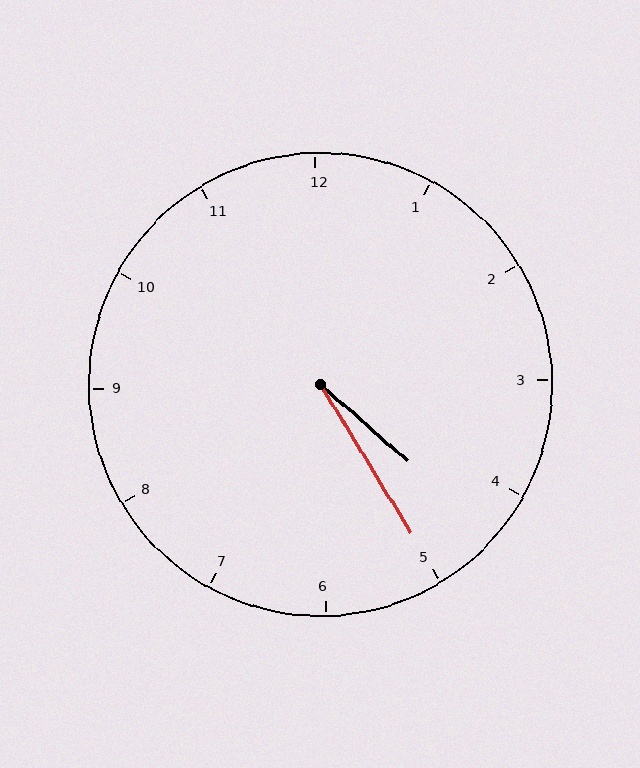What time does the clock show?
4:25.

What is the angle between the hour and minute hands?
Approximately 18 degrees.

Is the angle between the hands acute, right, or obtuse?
It is acute.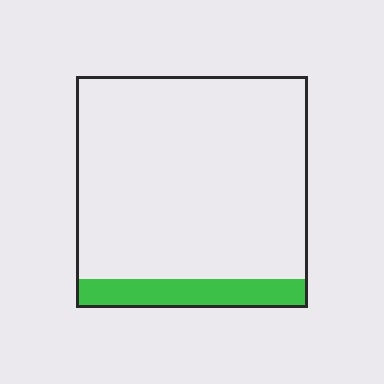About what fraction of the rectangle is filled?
About one eighth (1/8).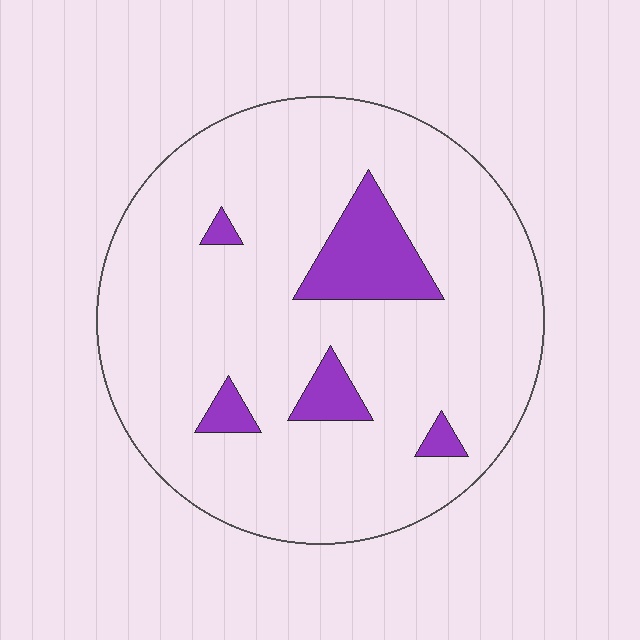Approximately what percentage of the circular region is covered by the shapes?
Approximately 10%.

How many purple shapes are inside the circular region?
5.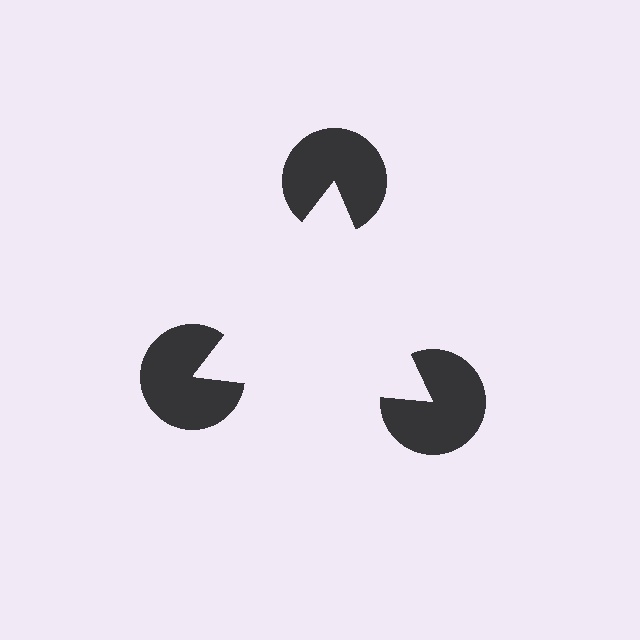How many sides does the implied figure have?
3 sides.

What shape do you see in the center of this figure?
An illusory triangle — its edges are inferred from the aligned wedge cuts in the pac-man discs, not physically drawn.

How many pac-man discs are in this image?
There are 3 — one at each vertex of the illusory triangle.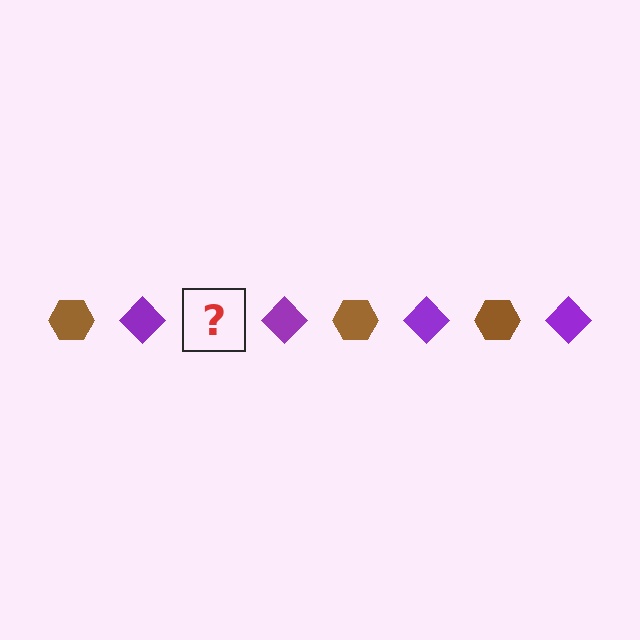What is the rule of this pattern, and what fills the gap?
The rule is that the pattern alternates between brown hexagon and purple diamond. The gap should be filled with a brown hexagon.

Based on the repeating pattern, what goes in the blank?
The blank should be a brown hexagon.